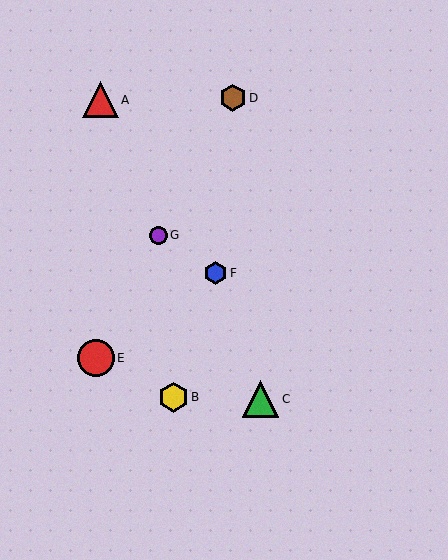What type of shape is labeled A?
Shape A is a red triangle.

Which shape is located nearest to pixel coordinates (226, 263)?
The blue hexagon (labeled F) at (215, 273) is nearest to that location.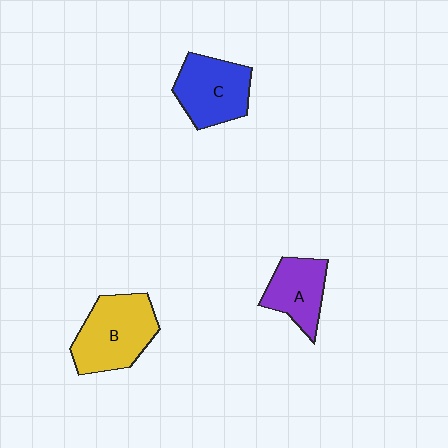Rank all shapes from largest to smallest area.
From largest to smallest: B (yellow), C (blue), A (purple).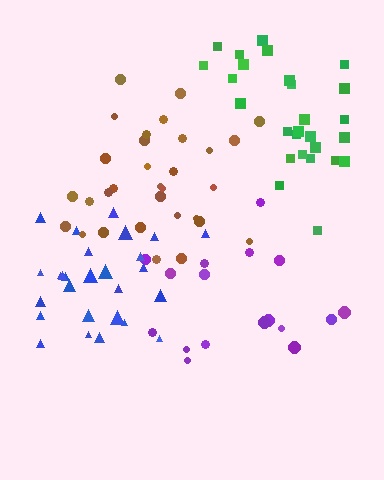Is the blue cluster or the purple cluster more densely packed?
Blue.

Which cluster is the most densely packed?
Blue.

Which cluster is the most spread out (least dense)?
Purple.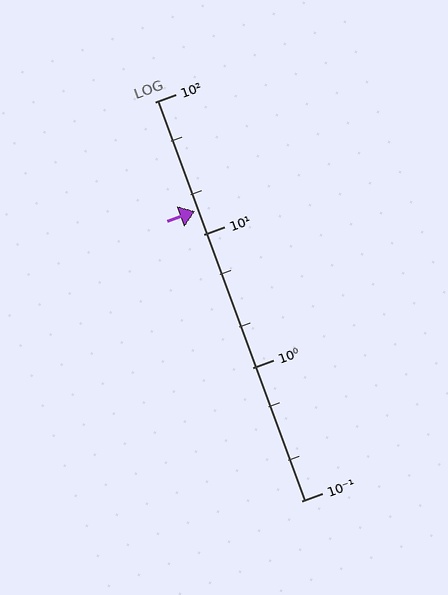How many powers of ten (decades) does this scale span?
The scale spans 3 decades, from 0.1 to 100.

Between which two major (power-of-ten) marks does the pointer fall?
The pointer is between 10 and 100.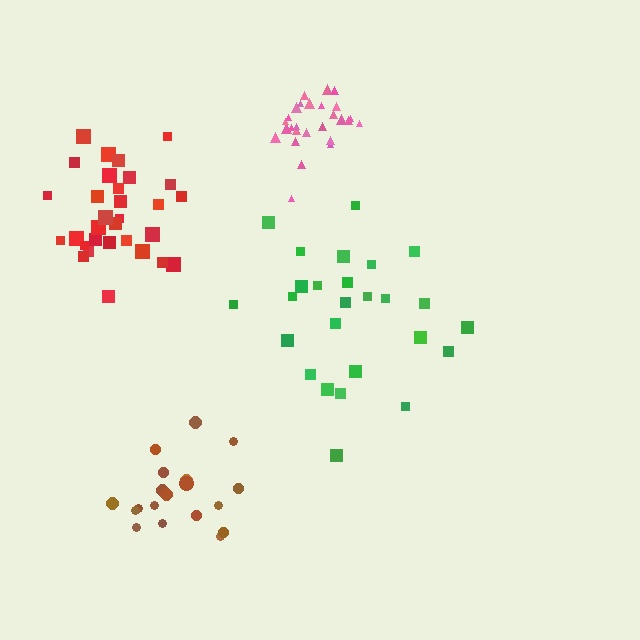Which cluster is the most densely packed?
Pink.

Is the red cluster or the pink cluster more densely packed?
Pink.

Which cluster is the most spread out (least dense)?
Green.